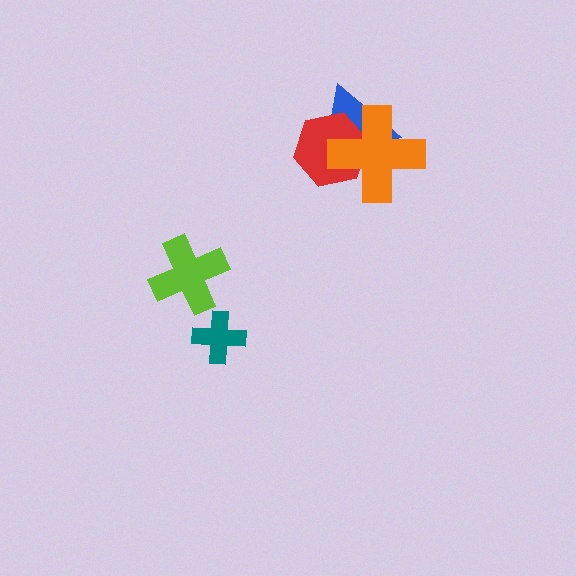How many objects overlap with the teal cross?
0 objects overlap with the teal cross.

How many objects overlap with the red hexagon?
2 objects overlap with the red hexagon.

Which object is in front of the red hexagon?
The orange cross is in front of the red hexagon.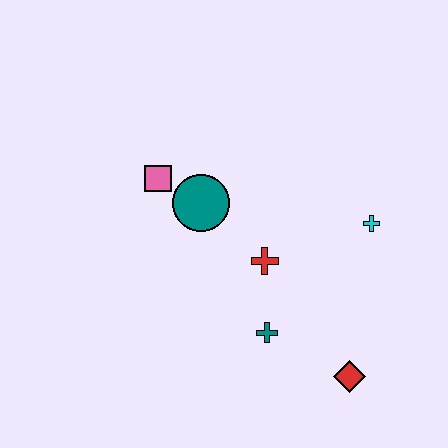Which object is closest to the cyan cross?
The red cross is closest to the cyan cross.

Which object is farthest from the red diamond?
The pink square is farthest from the red diamond.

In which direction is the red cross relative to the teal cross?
The red cross is above the teal cross.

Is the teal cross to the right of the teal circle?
Yes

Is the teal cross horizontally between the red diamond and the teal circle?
Yes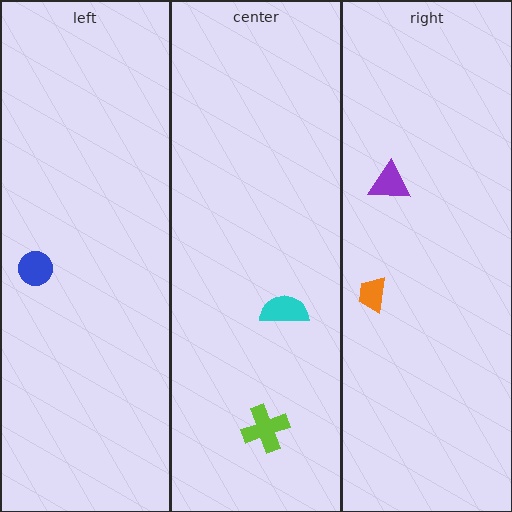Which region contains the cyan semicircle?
The center region.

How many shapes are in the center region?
2.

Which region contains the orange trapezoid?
The right region.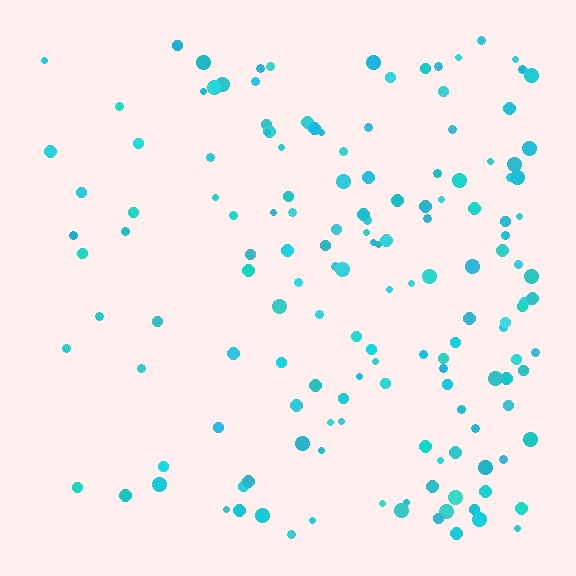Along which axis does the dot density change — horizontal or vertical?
Horizontal.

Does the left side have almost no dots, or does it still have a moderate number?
Still a moderate number, just noticeably fewer than the right.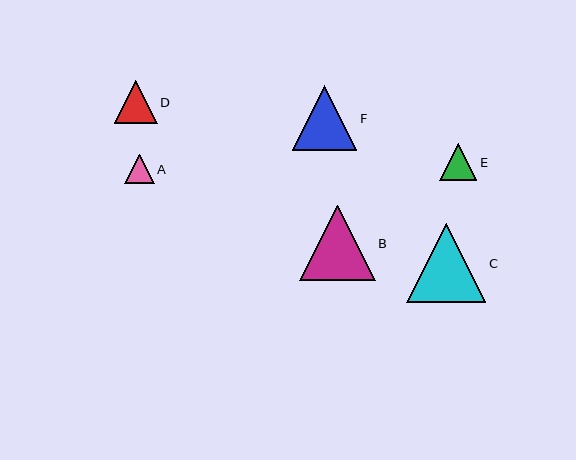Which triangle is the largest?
Triangle C is the largest with a size of approximately 79 pixels.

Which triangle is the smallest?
Triangle A is the smallest with a size of approximately 29 pixels.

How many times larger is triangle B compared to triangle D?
Triangle B is approximately 1.8 times the size of triangle D.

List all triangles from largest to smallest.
From largest to smallest: C, B, F, D, E, A.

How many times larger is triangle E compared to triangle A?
Triangle E is approximately 1.3 times the size of triangle A.